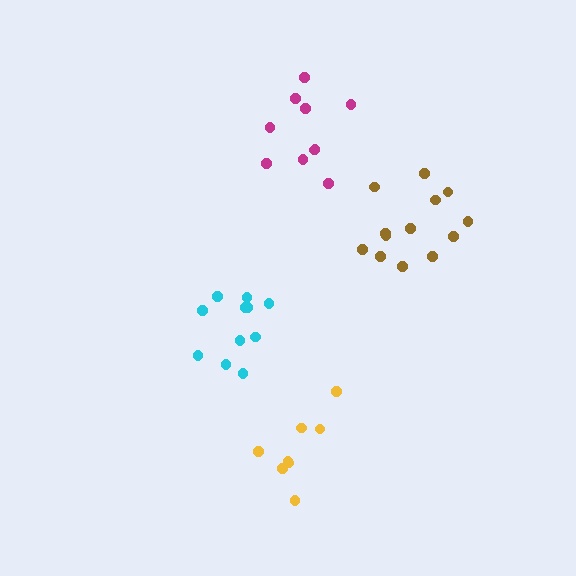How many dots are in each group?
Group 1: 8 dots, Group 2: 13 dots, Group 3: 11 dots, Group 4: 10 dots (42 total).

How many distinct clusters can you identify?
There are 4 distinct clusters.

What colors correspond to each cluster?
The clusters are colored: yellow, brown, cyan, magenta.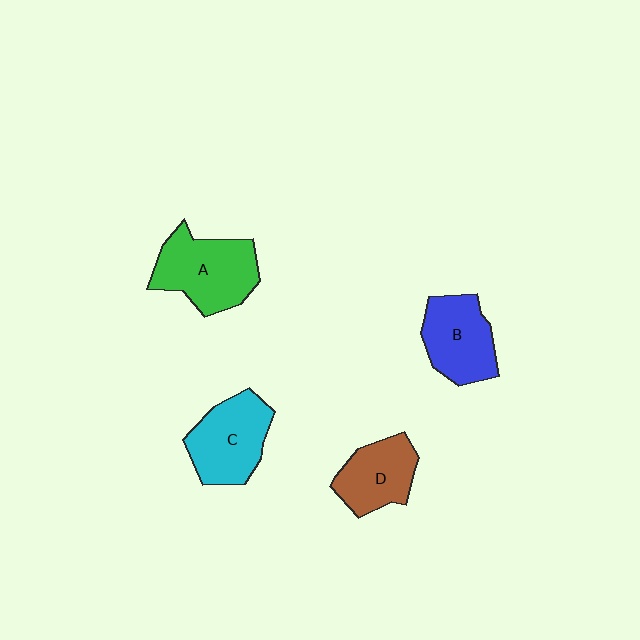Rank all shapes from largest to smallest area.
From largest to smallest: A (green), C (cyan), B (blue), D (brown).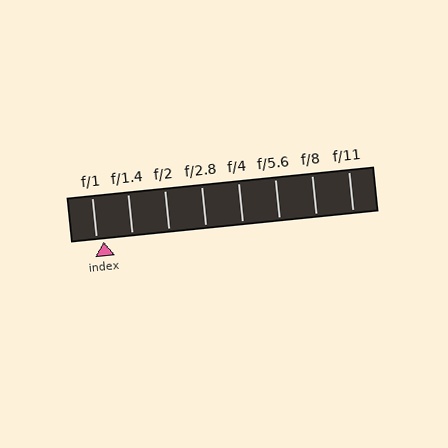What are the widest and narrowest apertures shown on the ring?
The widest aperture shown is f/1 and the narrowest is f/11.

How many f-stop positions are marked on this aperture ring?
There are 8 f-stop positions marked.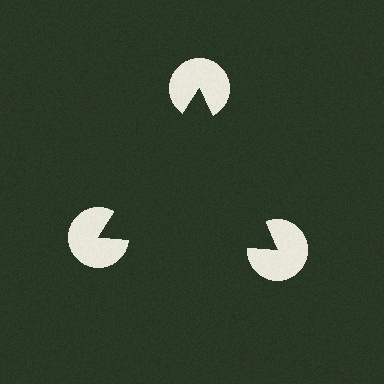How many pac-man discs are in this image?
There are 3 — one at each vertex of the illusory triangle.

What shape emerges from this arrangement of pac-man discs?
An illusory triangle — its edges are inferred from the aligned wedge cuts in the pac-man discs, not physically drawn.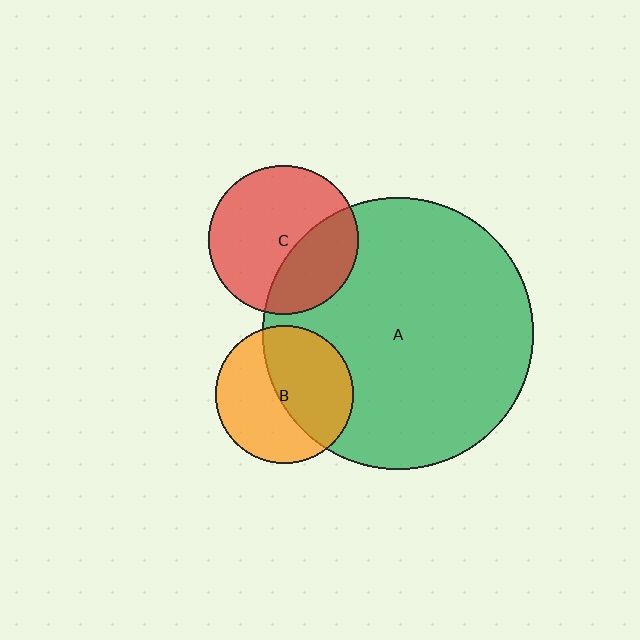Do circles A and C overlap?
Yes.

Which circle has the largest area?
Circle A (green).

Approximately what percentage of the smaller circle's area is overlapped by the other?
Approximately 35%.